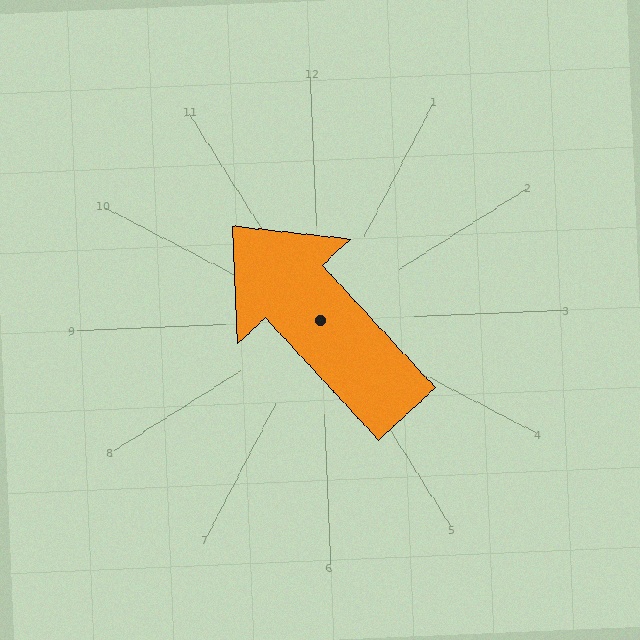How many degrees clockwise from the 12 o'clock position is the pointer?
Approximately 320 degrees.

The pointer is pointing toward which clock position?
Roughly 11 o'clock.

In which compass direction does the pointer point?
Northwest.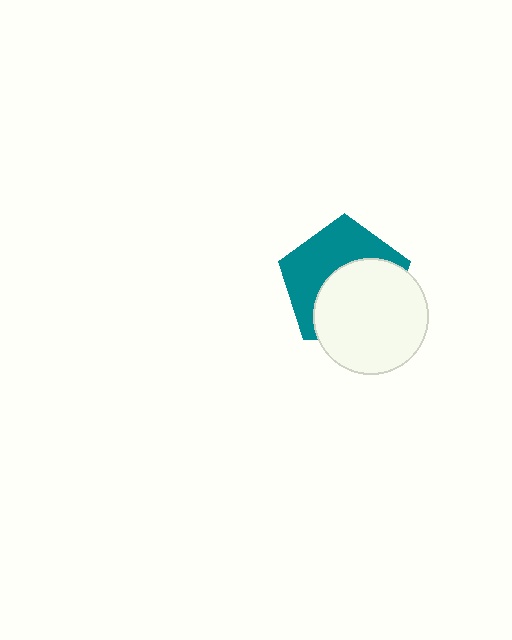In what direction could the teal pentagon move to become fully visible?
The teal pentagon could move up. That would shift it out from behind the white circle entirely.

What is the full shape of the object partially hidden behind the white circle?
The partially hidden object is a teal pentagon.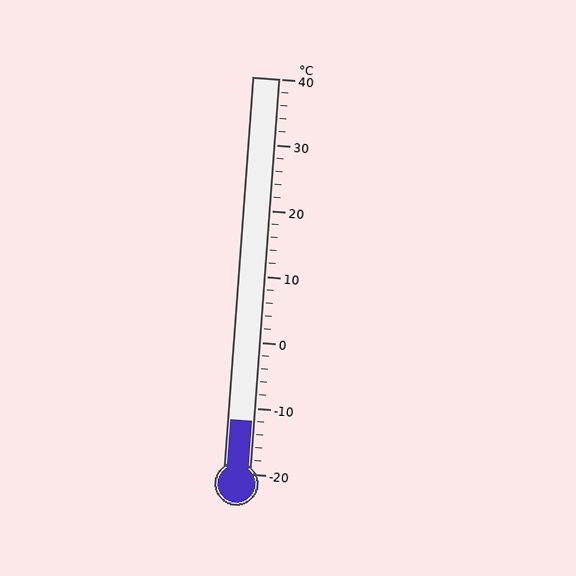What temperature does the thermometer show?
The thermometer shows approximately -12°C.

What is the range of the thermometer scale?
The thermometer scale ranges from -20°C to 40°C.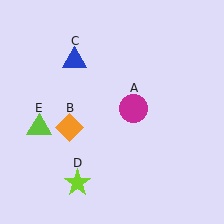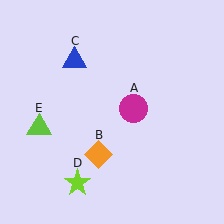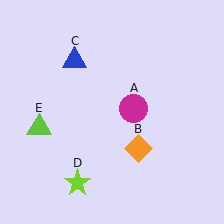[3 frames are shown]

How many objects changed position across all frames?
1 object changed position: orange diamond (object B).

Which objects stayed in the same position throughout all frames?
Magenta circle (object A) and blue triangle (object C) and lime star (object D) and lime triangle (object E) remained stationary.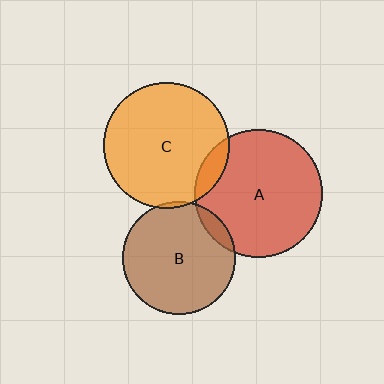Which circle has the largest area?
Circle A (red).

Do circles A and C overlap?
Yes.